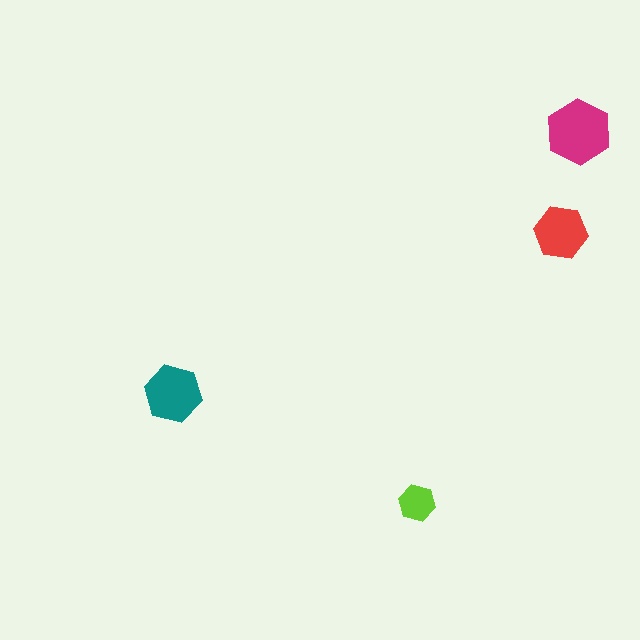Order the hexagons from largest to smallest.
the magenta one, the teal one, the red one, the lime one.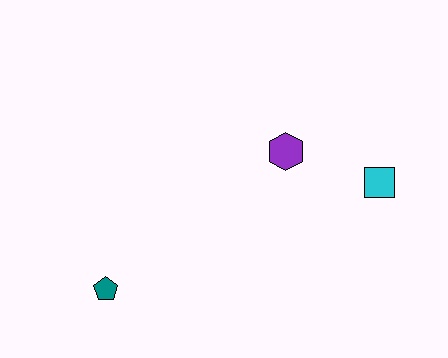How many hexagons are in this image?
There is 1 hexagon.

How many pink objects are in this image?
There are no pink objects.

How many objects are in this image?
There are 3 objects.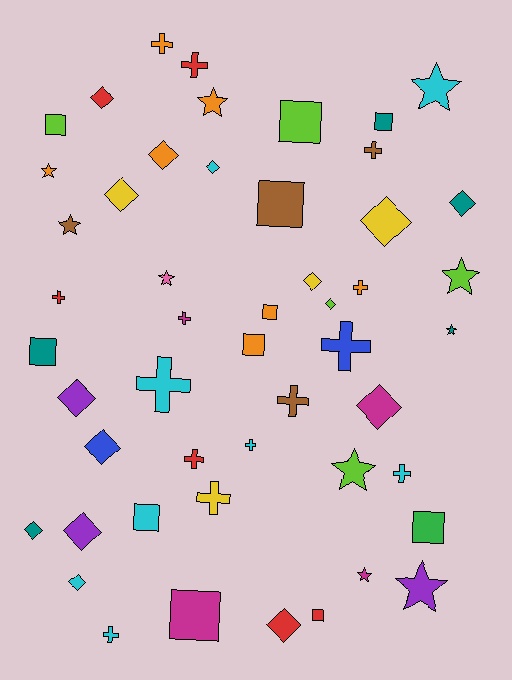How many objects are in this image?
There are 50 objects.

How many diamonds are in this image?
There are 15 diamonds.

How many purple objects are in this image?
There are 3 purple objects.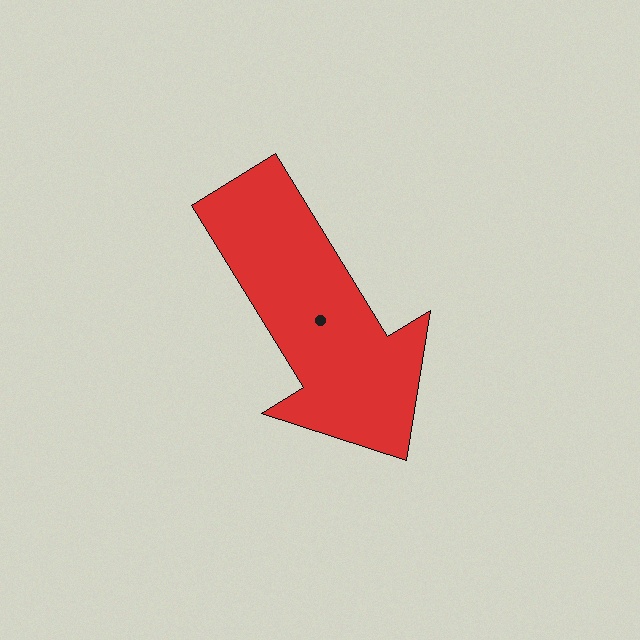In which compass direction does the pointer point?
Southeast.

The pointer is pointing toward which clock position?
Roughly 5 o'clock.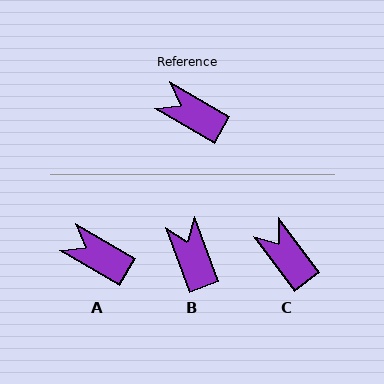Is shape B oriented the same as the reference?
No, it is off by about 40 degrees.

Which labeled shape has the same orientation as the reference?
A.